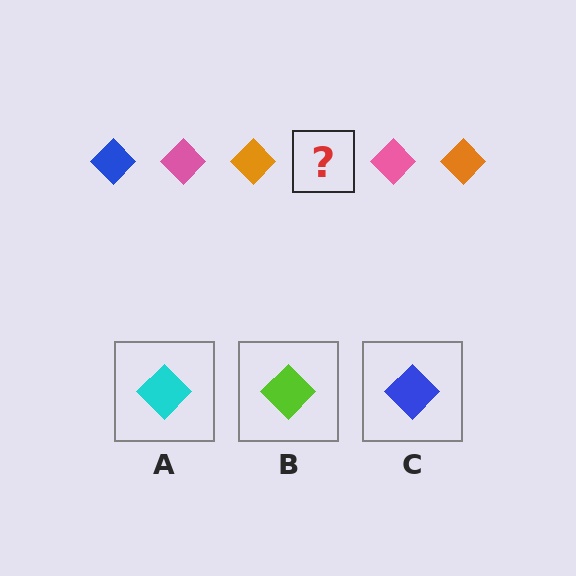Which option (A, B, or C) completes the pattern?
C.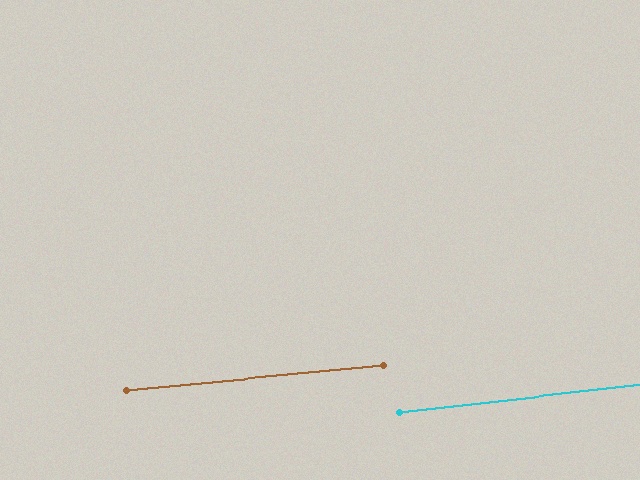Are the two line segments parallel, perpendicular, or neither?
Parallel — their directions differ by only 1.1°.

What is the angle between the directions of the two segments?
Approximately 1 degree.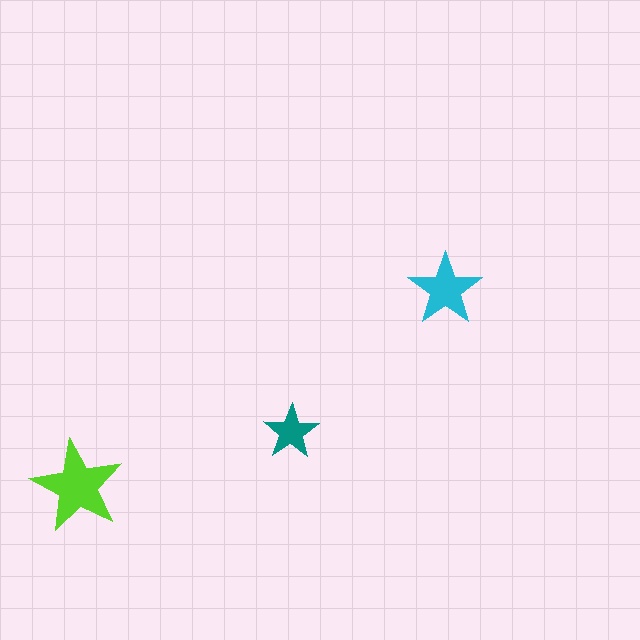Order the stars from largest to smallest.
the lime one, the cyan one, the teal one.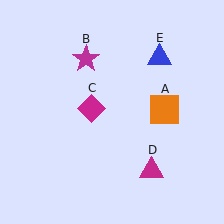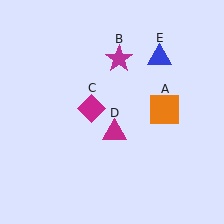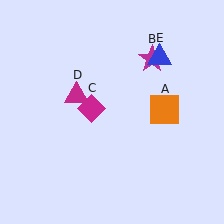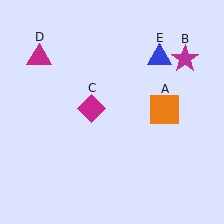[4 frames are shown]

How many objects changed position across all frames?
2 objects changed position: magenta star (object B), magenta triangle (object D).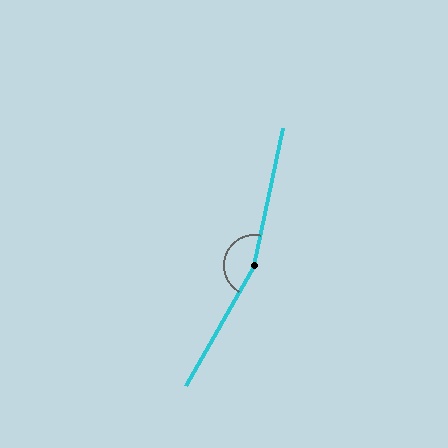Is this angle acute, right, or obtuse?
It is obtuse.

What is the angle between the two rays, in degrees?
Approximately 162 degrees.